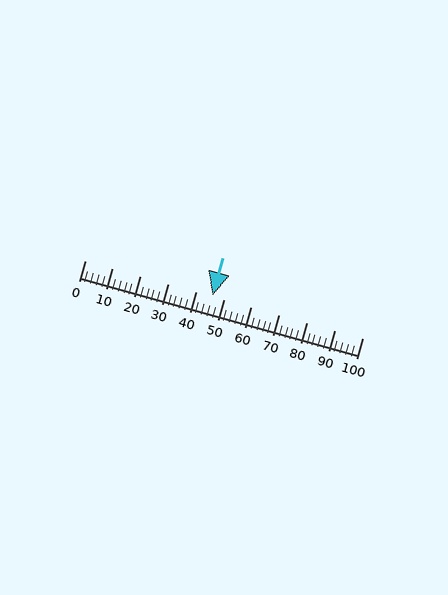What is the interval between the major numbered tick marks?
The major tick marks are spaced 10 units apart.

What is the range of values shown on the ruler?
The ruler shows values from 0 to 100.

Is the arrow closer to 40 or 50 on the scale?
The arrow is closer to 50.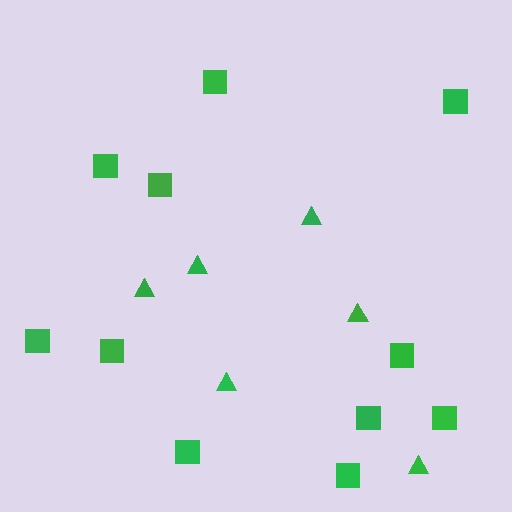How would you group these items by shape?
There are 2 groups: one group of triangles (6) and one group of squares (11).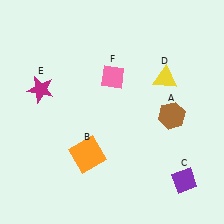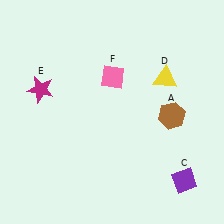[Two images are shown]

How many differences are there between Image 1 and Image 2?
There is 1 difference between the two images.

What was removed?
The orange square (B) was removed in Image 2.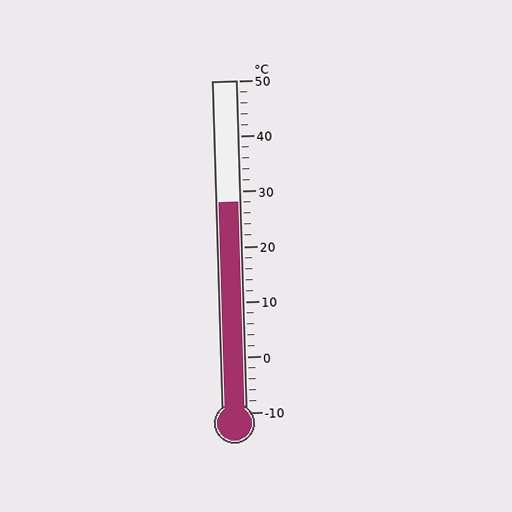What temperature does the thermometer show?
The thermometer shows approximately 28°C.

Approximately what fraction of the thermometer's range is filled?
The thermometer is filled to approximately 65% of its range.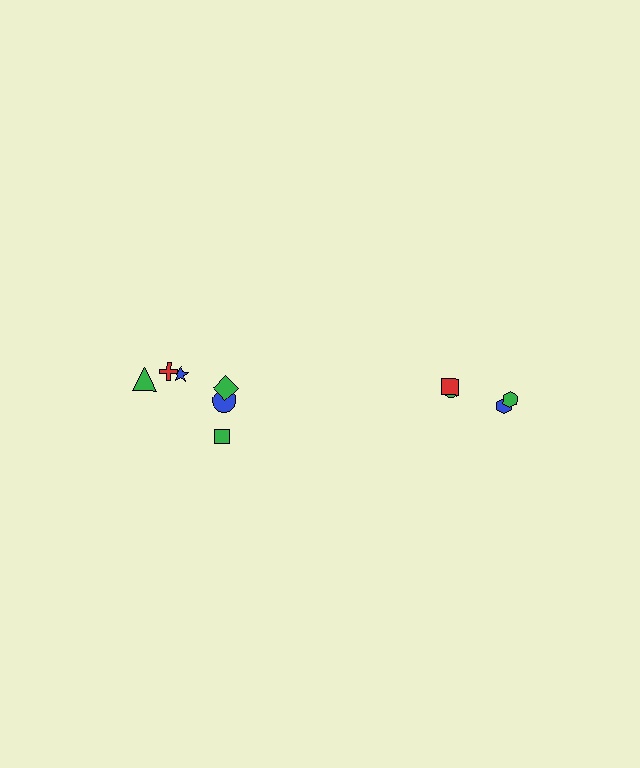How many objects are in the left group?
There are 6 objects.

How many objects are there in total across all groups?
There are 10 objects.